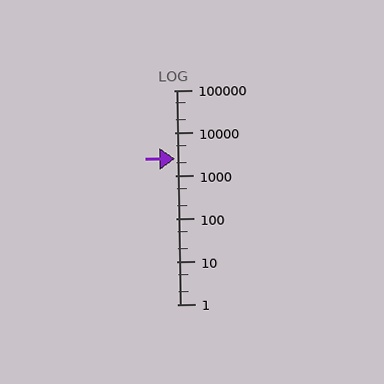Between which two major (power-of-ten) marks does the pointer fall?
The pointer is between 1000 and 10000.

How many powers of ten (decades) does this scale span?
The scale spans 5 decades, from 1 to 100000.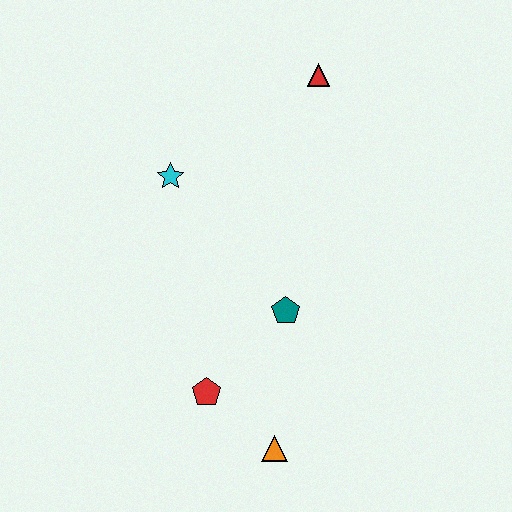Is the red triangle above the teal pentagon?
Yes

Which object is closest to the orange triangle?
The red pentagon is closest to the orange triangle.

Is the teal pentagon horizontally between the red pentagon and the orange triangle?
No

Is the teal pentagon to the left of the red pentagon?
No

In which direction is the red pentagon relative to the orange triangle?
The red pentagon is to the left of the orange triangle.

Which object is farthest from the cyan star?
The orange triangle is farthest from the cyan star.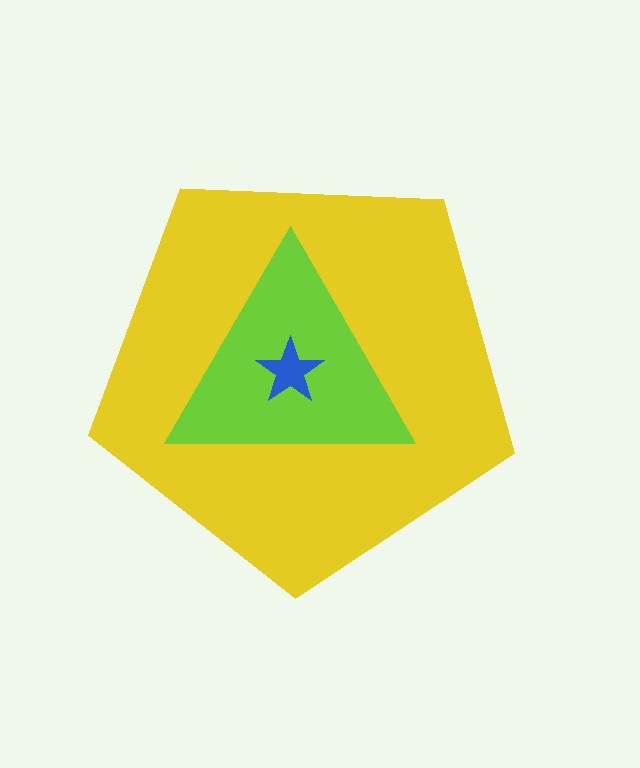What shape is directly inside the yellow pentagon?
The lime triangle.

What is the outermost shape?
The yellow pentagon.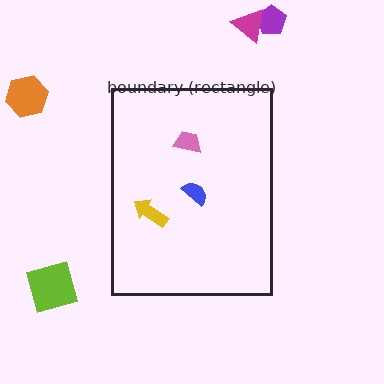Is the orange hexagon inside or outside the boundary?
Outside.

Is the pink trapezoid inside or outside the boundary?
Inside.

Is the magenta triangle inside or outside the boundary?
Outside.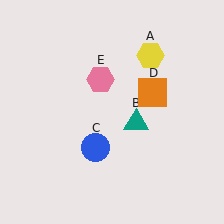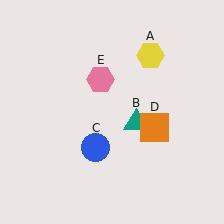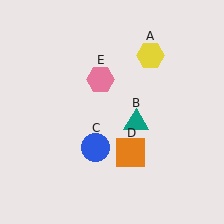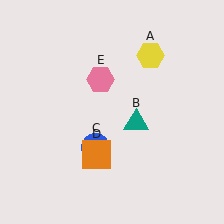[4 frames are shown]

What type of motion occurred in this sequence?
The orange square (object D) rotated clockwise around the center of the scene.